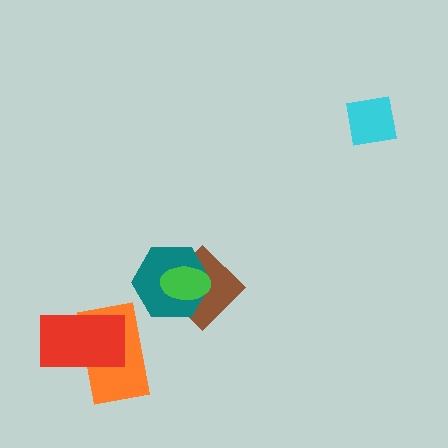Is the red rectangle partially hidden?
No, no other shape covers it.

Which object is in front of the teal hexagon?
The green ellipse is in front of the teal hexagon.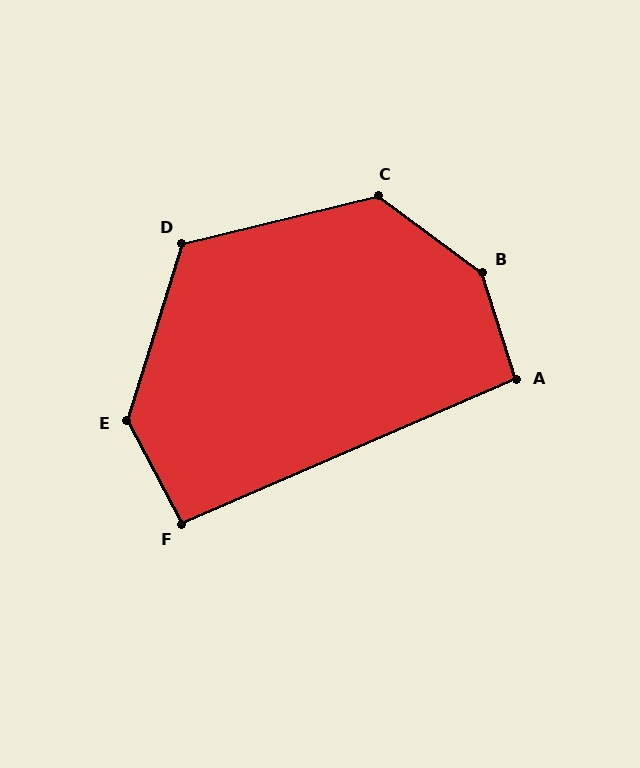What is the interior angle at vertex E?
Approximately 134 degrees (obtuse).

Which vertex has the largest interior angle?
B, at approximately 144 degrees.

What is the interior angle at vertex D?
Approximately 121 degrees (obtuse).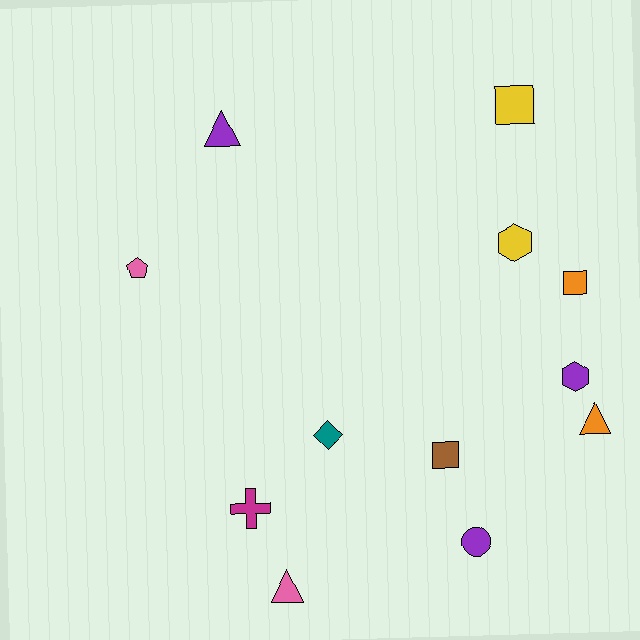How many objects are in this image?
There are 12 objects.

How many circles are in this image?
There is 1 circle.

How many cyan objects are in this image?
There are no cyan objects.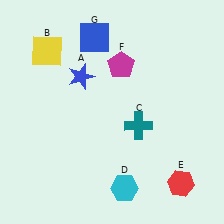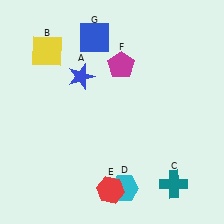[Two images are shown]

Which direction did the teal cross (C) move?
The teal cross (C) moved down.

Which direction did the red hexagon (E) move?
The red hexagon (E) moved left.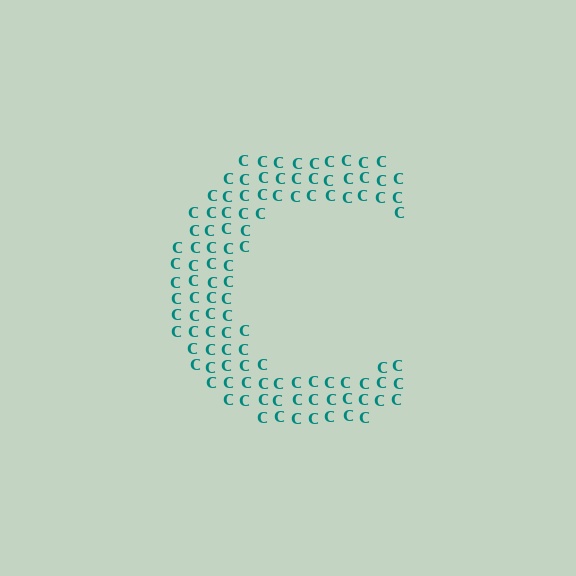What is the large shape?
The large shape is the letter C.